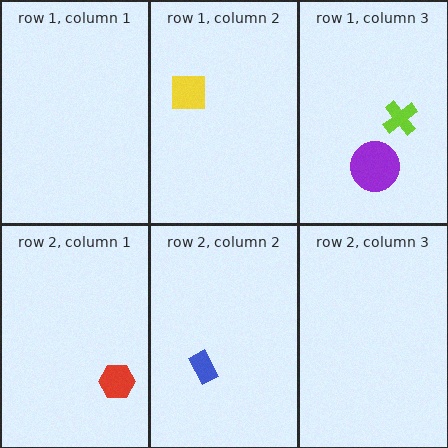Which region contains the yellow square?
The row 1, column 2 region.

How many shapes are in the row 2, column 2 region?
1.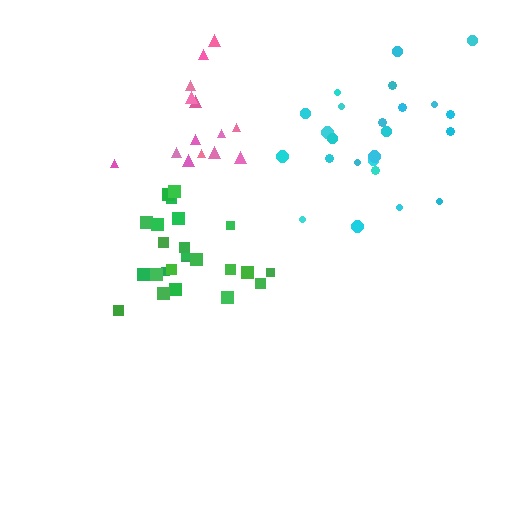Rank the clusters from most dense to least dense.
green, pink, cyan.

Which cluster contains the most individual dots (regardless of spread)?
Cyan (24).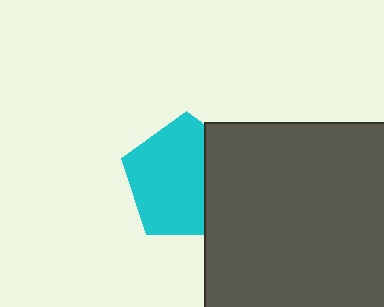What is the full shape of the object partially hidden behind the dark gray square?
The partially hidden object is a cyan pentagon.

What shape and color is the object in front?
The object in front is a dark gray square.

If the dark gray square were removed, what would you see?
You would see the complete cyan pentagon.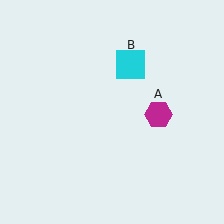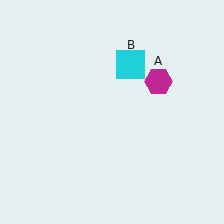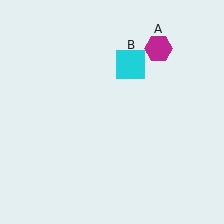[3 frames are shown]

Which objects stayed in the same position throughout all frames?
Cyan square (object B) remained stationary.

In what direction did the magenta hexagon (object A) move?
The magenta hexagon (object A) moved up.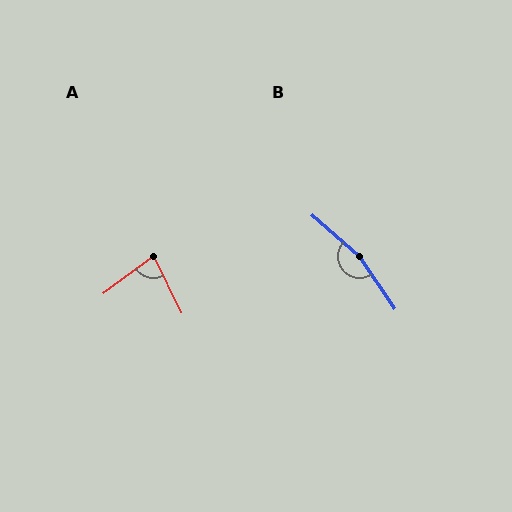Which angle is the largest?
B, at approximately 165 degrees.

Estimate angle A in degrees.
Approximately 80 degrees.